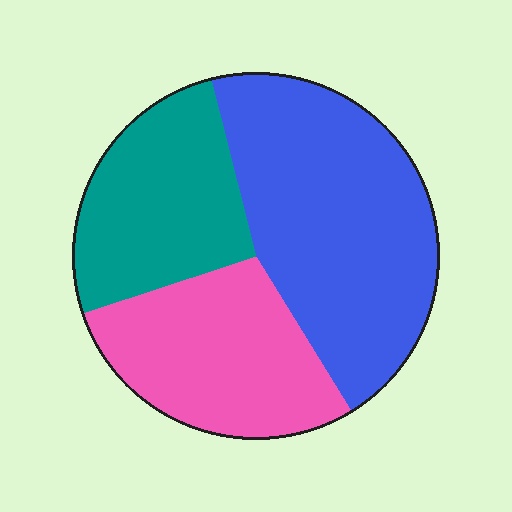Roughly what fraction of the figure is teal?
Teal takes up between a quarter and a half of the figure.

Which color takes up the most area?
Blue, at roughly 45%.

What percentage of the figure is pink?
Pink covers 29% of the figure.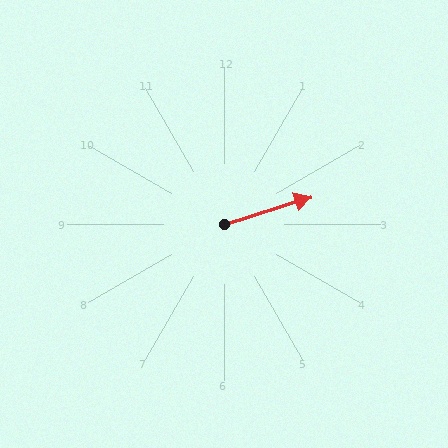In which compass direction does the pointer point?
East.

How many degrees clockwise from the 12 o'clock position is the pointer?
Approximately 72 degrees.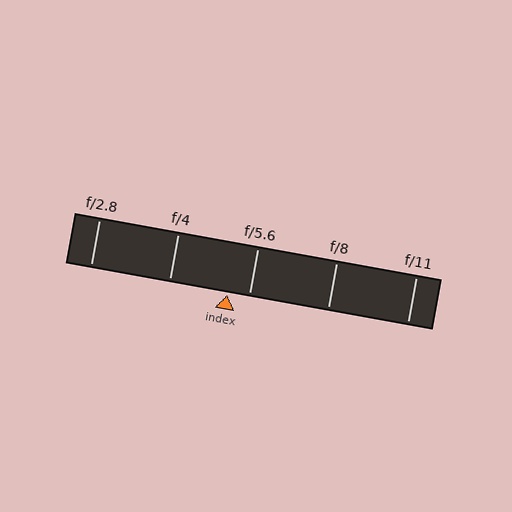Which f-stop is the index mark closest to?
The index mark is closest to f/5.6.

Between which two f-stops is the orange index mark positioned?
The index mark is between f/4 and f/5.6.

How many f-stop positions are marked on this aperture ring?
There are 5 f-stop positions marked.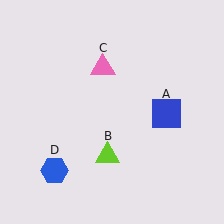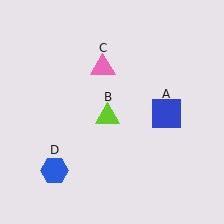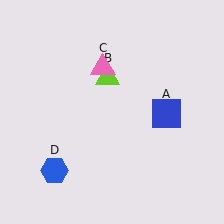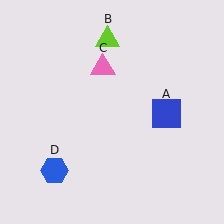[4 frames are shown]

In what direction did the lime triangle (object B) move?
The lime triangle (object B) moved up.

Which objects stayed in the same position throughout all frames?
Blue square (object A) and pink triangle (object C) and blue hexagon (object D) remained stationary.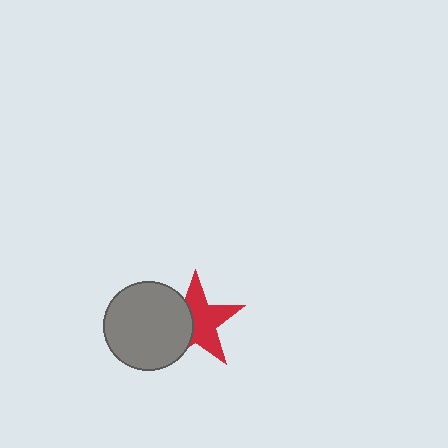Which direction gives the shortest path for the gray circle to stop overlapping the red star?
Moving left gives the shortest separation.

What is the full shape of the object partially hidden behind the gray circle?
The partially hidden object is a red star.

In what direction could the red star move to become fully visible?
The red star could move right. That would shift it out from behind the gray circle entirely.